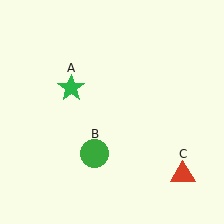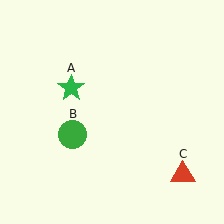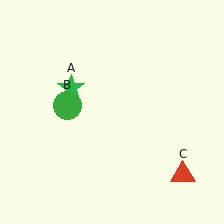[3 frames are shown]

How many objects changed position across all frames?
1 object changed position: green circle (object B).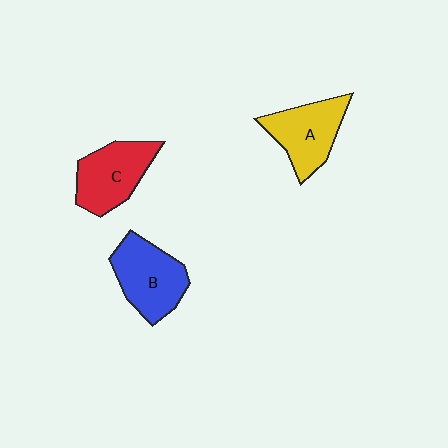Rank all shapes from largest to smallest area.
From largest to smallest: B (blue), C (red), A (yellow).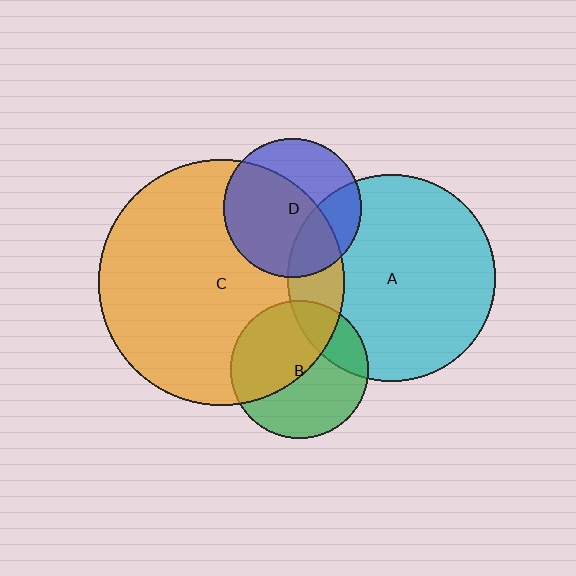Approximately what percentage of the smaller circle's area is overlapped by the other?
Approximately 50%.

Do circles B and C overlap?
Yes.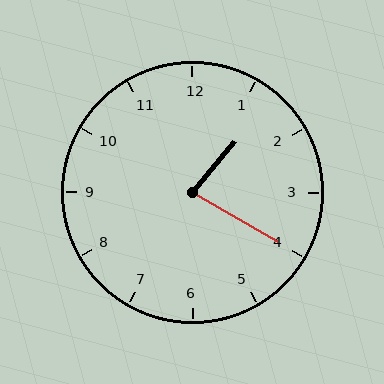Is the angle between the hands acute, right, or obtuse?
It is acute.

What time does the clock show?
1:20.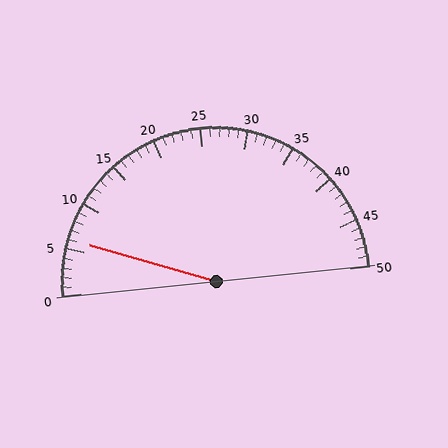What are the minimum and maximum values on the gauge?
The gauge ranges from 0 to 50.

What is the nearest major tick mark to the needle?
The nearest major tick mark is 5.